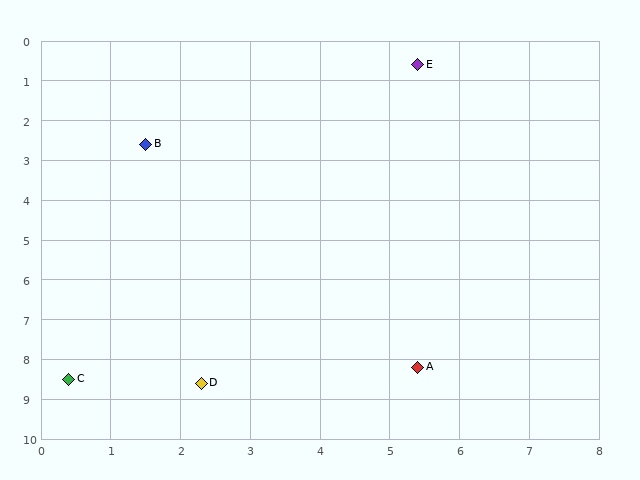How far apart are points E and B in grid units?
Points E and B are about 4.4 grid units apart.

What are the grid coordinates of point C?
Point C is at approximately (0.4, 8.5).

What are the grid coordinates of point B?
Point B is at approximately (1.5, 2.6).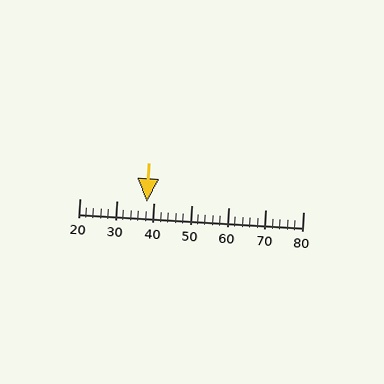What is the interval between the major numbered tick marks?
The major tick marks are spaced 10 units apart.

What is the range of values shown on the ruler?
The ruler shows values from 20 to 80.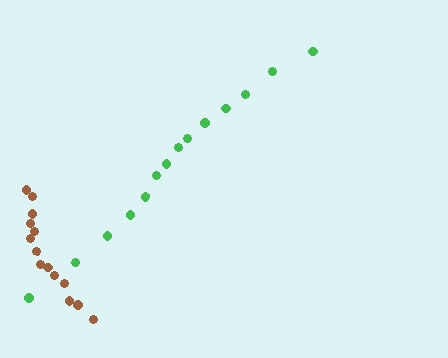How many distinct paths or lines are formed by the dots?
There are 2 distinct paths.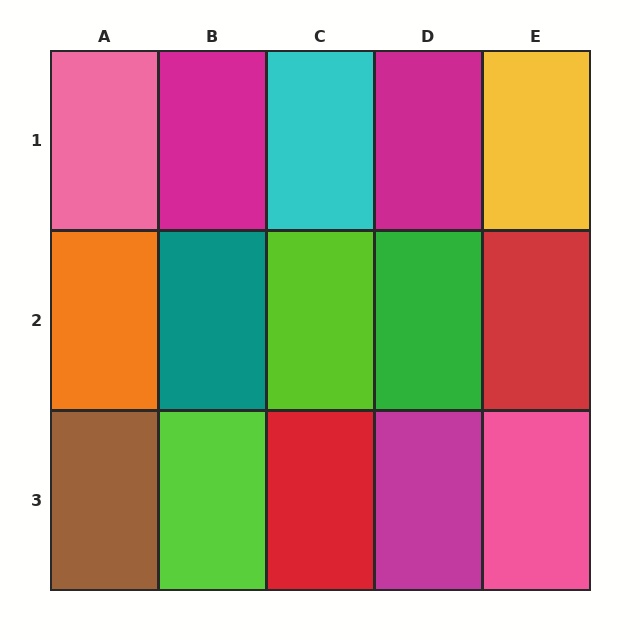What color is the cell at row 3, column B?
Lime.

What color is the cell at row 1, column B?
Magenta.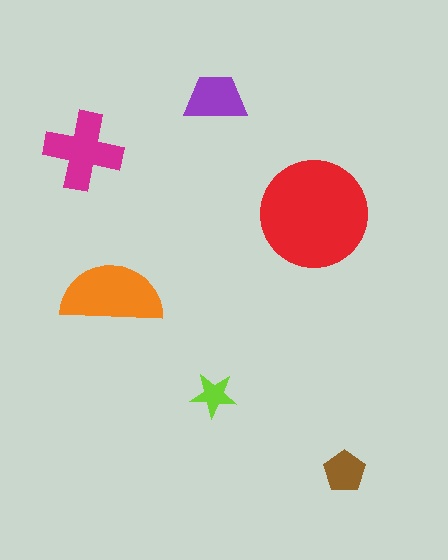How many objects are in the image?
There are 6 objects in the image.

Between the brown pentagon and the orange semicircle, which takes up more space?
The orange semicircle.